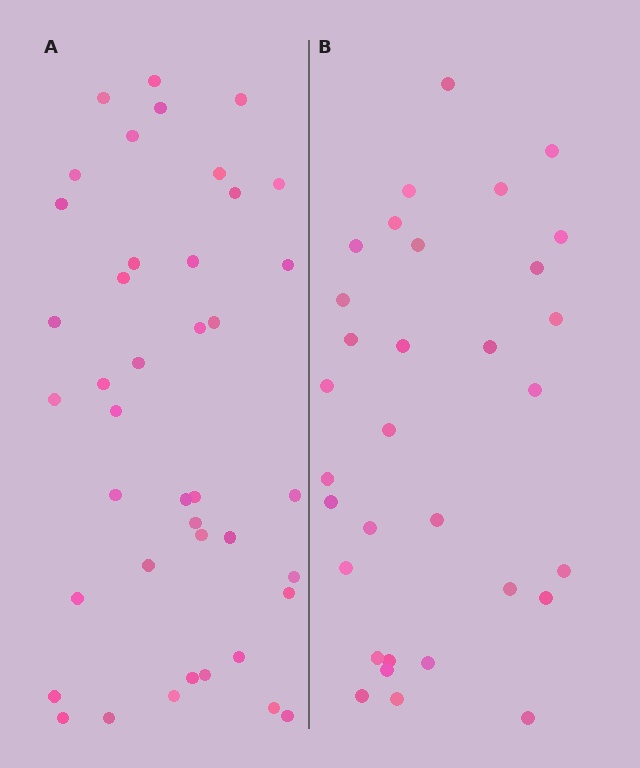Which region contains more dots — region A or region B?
Region A (the left region) has more dots.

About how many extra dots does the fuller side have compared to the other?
Region A has roughly 8 or so more dots than region B.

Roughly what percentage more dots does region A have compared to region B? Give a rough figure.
About 30% more.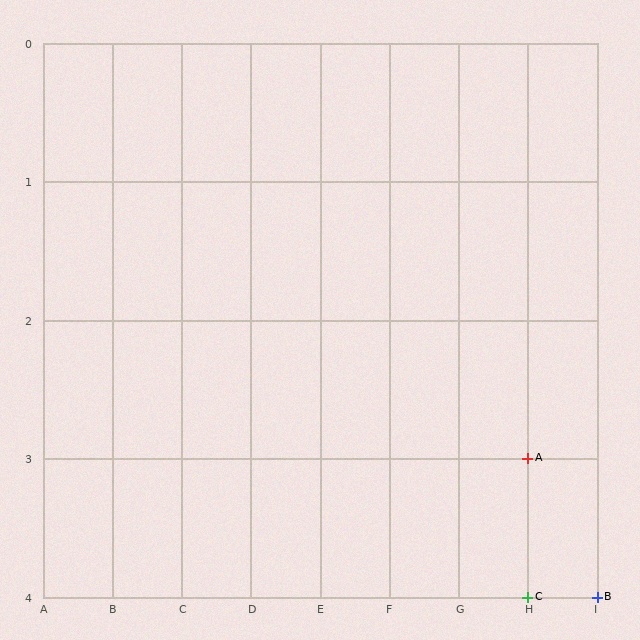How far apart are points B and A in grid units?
Points B and A are 1 column and 1 row apart (about 1.4 grid units diagonally).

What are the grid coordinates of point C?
Point C is at grid coordinates (H, 4).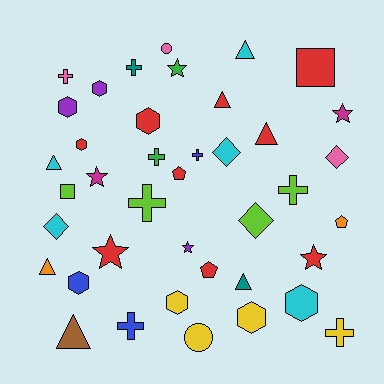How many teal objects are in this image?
There are 2 teal objects.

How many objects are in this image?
There are 40 objects.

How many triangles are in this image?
There are 7 triangles.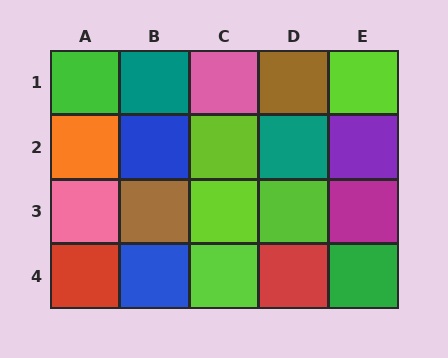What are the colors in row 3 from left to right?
Pink, brown, lime, lime, magenta.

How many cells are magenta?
1 cell is magenta.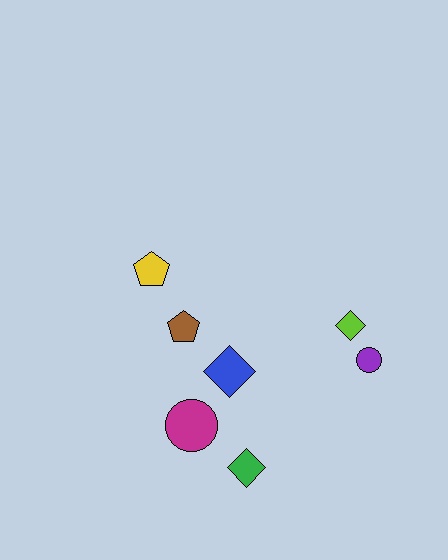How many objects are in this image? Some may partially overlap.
There are 7 objects.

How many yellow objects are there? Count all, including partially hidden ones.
There is 1 yellow object.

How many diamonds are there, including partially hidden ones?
There are 3 diamonds.